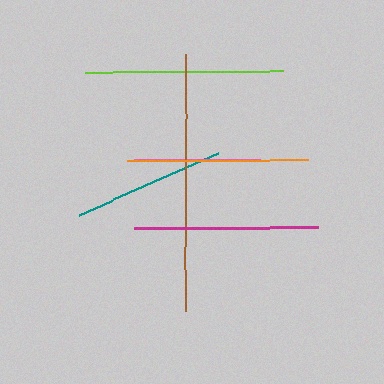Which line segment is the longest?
The brown line is the longest at approximately 257 pixels.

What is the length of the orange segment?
The orange segment is approximately 182 pixels long.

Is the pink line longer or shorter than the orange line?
The orange line is longer than the pink line.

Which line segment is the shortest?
The pink line is the shortest at approximately 126 pixels.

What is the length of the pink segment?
The pink segment is approximately 126 pixels long.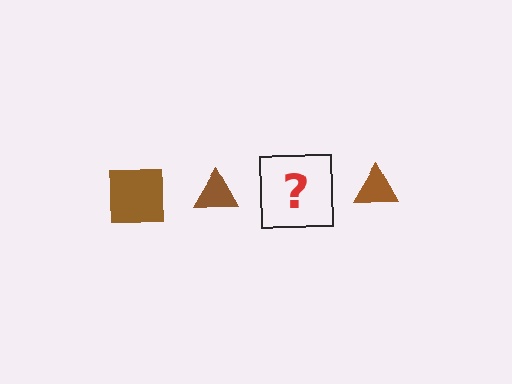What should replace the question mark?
The question mark should be replaced with a brown square.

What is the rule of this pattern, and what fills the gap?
The rule is that the pattern cycles through square, triangle shapes in brown. The gap should be filled with a brown square.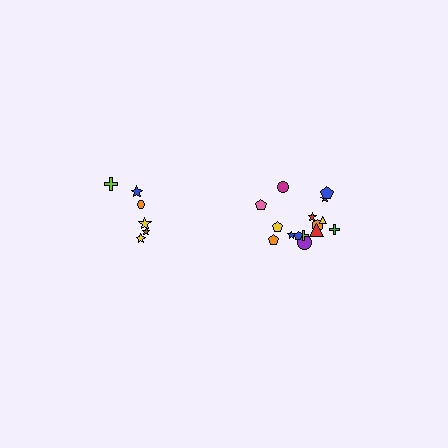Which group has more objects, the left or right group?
The right group.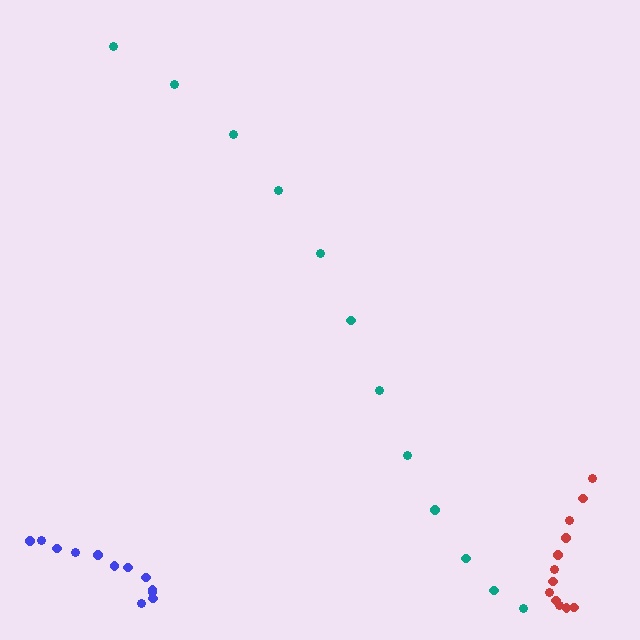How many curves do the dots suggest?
There are 3 distinct paths.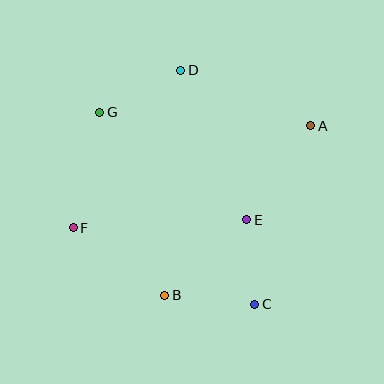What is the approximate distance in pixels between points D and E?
The distance between D and E is approximately 163 pixels.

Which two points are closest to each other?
Points C and E are closest to each other.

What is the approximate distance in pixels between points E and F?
The distance between E and F is approximately 174 pixels.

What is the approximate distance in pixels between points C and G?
The distance between C and G is approximately 247 pixels.